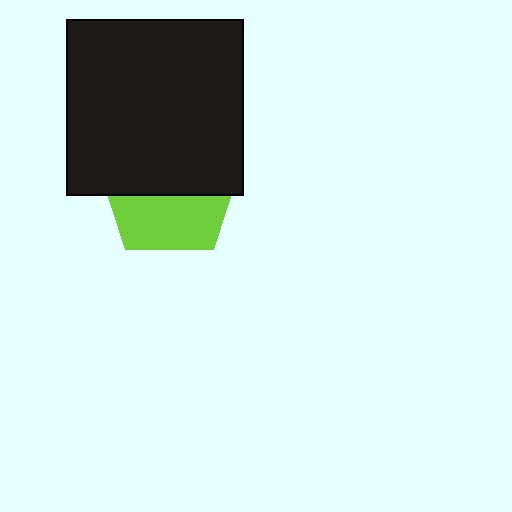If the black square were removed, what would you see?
You would see the complete lime pentagon.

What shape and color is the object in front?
The object in front is a black square.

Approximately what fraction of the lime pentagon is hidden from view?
Roughly 57% of the lime pentagon is hidden behind the black square.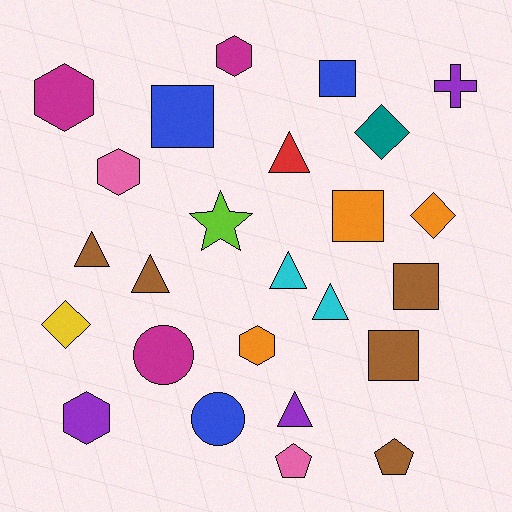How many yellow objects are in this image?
There is 1 yellow object.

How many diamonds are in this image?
There are 3 diamonds.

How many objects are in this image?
There are 25 objects.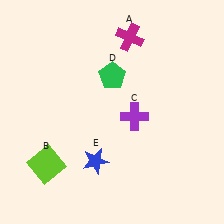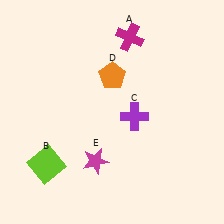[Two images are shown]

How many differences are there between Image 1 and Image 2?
There are 2 differences between the two images.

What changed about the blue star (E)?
In Image 1, E is blue. In Image 2, it changed to magenta.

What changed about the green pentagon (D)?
In Image 1, D is green. In Image 2, it changed to orange.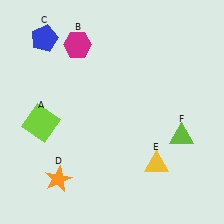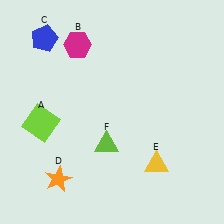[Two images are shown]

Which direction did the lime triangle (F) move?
The lime triangle (F) moved left.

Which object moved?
The lime triangle (F) moved left.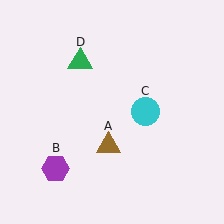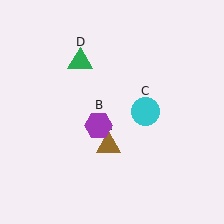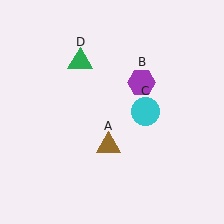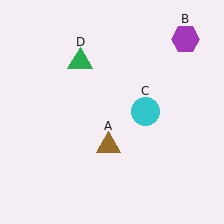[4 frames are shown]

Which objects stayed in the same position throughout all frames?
Brown triangle (object A) and cyan circle (object C) and green triangle (object D) remained stationary.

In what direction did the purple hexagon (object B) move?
The purple hexagon (object B) moved up and to the right.